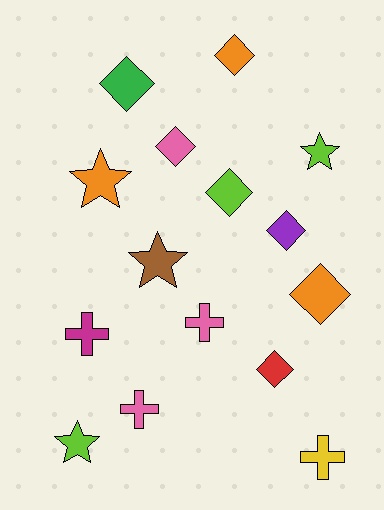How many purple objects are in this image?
There is 1 purple object.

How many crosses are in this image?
There are 4 crosses.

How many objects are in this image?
There are 15 objects.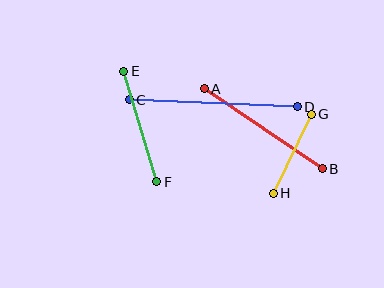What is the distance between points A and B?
The distance is approximately 143 pixels.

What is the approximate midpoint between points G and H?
The midpoint is at approximately (292, 154) pixels.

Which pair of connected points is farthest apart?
Points C and D are farthest apart.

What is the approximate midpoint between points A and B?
The midpoint is at approximately (263, 129) pixels.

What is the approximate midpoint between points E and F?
The midpoint is at approximately (140, 127) pixels.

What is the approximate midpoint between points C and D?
The midpoint is at approximately (213, 103) pixels.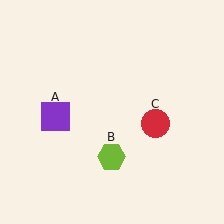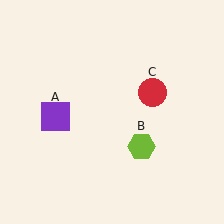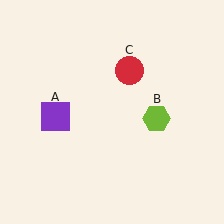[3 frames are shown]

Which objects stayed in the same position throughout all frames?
Purple square (object A) remained stationary.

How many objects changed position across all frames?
2 objects changed position: lime hexagon (object B), red circle (object C).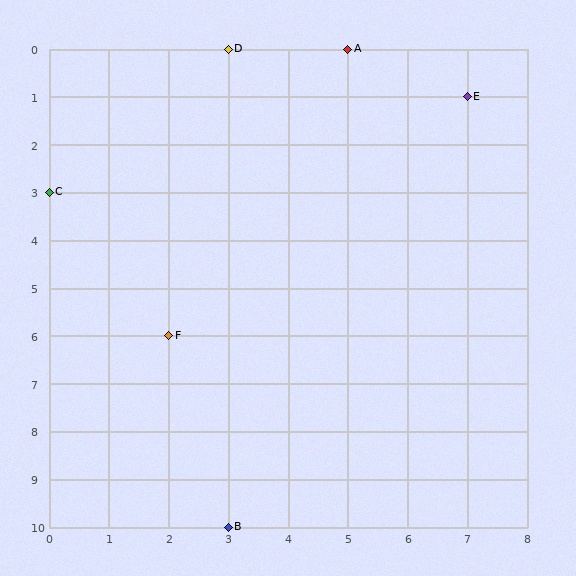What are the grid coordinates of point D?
Point D is at grid coordinates (3, 0).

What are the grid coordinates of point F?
Point F is at grid coordinates (2, 6).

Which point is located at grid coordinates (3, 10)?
Point B is at (3, 10).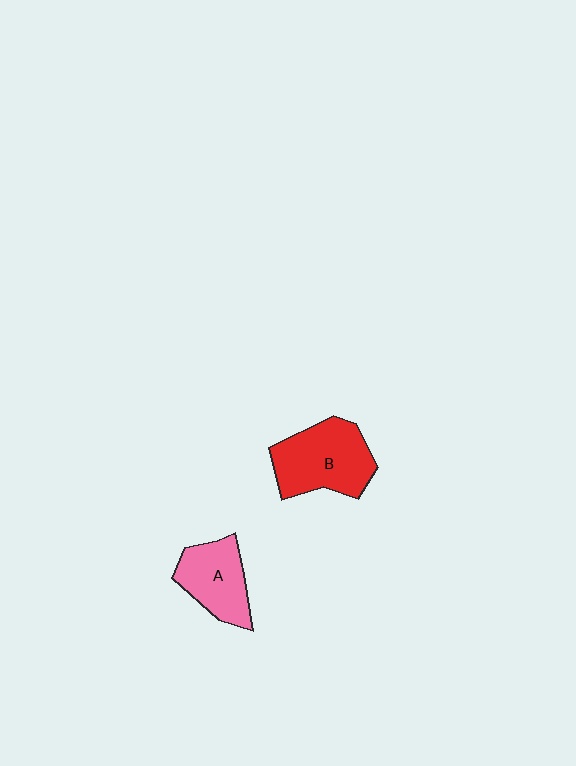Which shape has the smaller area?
Shape A (pink).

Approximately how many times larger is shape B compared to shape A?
Approximately 1.3 times.